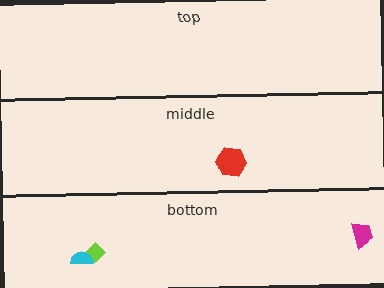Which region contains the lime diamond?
The bottom region.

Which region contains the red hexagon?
The middle region.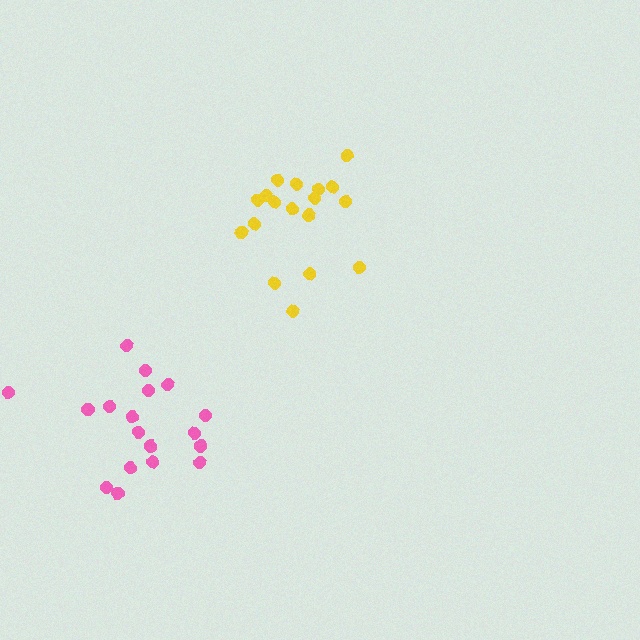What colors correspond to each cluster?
The clusters are colored: pink, yellow.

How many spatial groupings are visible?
There are 2 spatial groupings.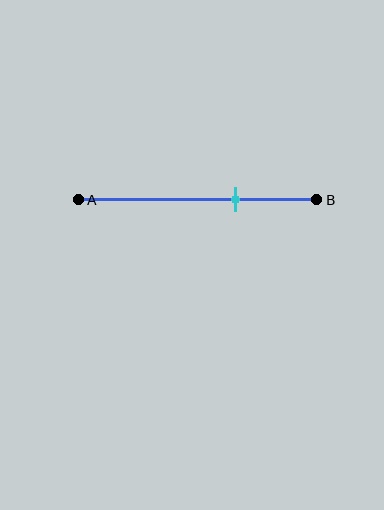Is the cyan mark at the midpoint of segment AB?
No, the mark is at about 65% from A, not at the 50% midpoint.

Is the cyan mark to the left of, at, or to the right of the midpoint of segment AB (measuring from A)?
The cyan mark is to the right of the midpoint of segment AB.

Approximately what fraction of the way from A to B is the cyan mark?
The cyan mark is approximately 65% of the way from A to B.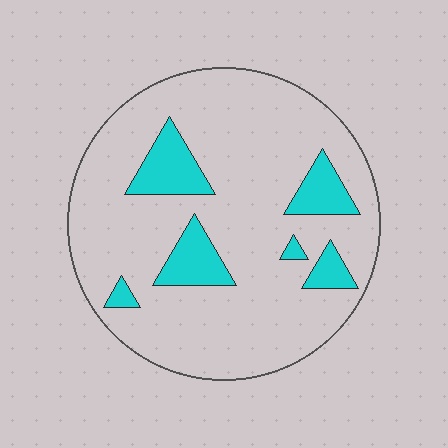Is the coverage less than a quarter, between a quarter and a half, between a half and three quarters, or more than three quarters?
Less than a quarter.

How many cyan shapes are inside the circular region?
6.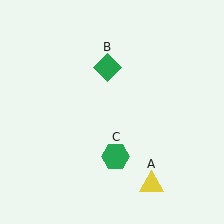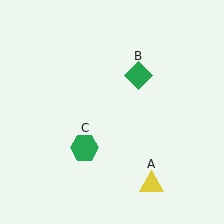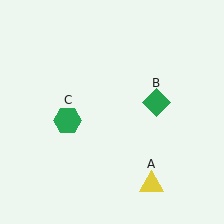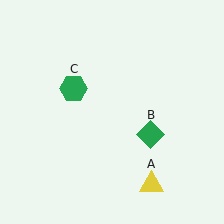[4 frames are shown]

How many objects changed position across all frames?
2 objects changed position: green diamond (object B), green hexagon (object C).